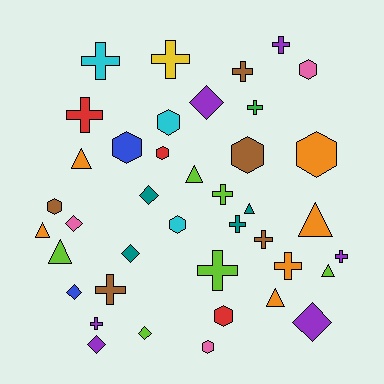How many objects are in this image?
There are 40 objects.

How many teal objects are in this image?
There are 4 teal objects.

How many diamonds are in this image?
There are 8 diamonds.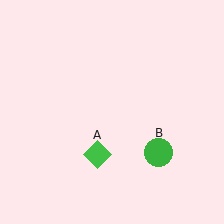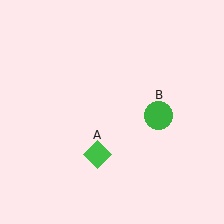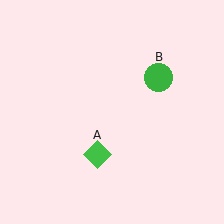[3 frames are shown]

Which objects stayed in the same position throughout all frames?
Green diamond (object A) remained stationary.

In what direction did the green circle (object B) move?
The green circle (object B) moved up.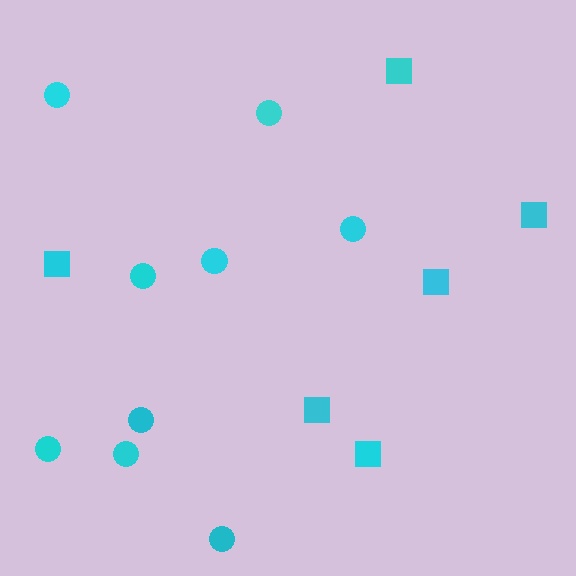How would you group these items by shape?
There are 2 groups: one group of circles (9) and one group of squares (6).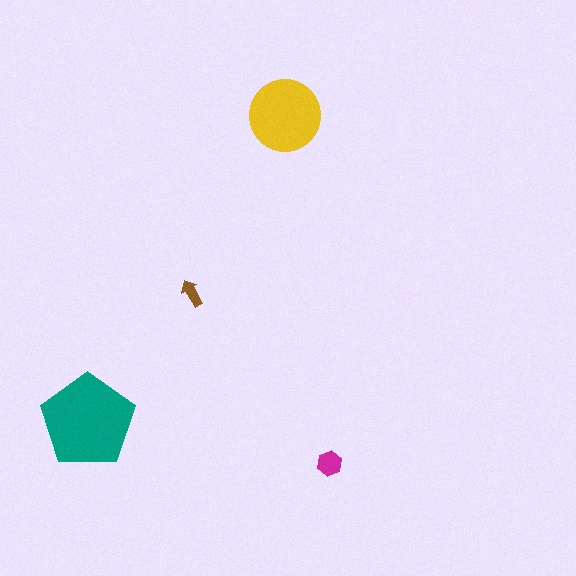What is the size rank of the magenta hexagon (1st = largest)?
3rd.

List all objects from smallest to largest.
The brown arrow, the magenta hexagon, the yellow circle, the teal pentagon.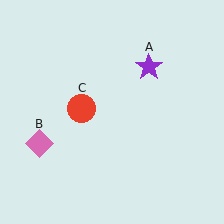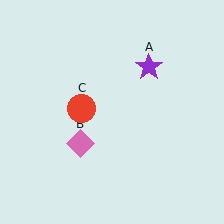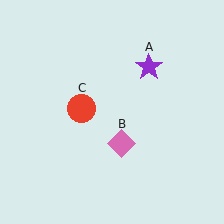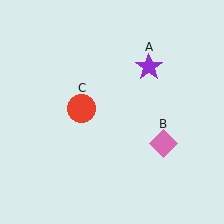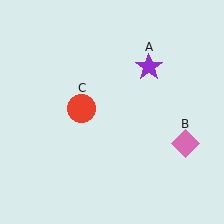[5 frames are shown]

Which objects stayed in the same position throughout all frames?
Purple star (object A) and red circle (object C) remained stationary.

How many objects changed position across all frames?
1 object changed position: pink diamond (object B).